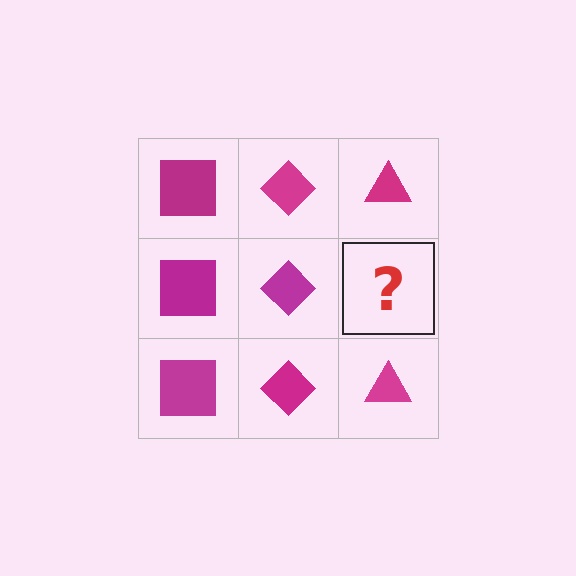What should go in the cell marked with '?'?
The missing cell should contain a magenta triangle.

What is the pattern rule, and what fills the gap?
The rule is that each column has a consistent shape. The gap should be filled with a magenta triangle.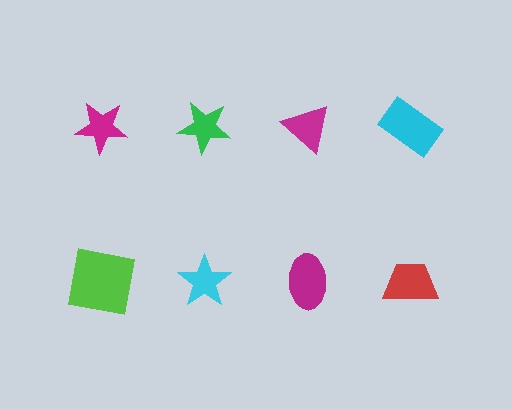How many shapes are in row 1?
4 shapes.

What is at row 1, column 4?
A cyan rectangle.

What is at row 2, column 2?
A cyan star.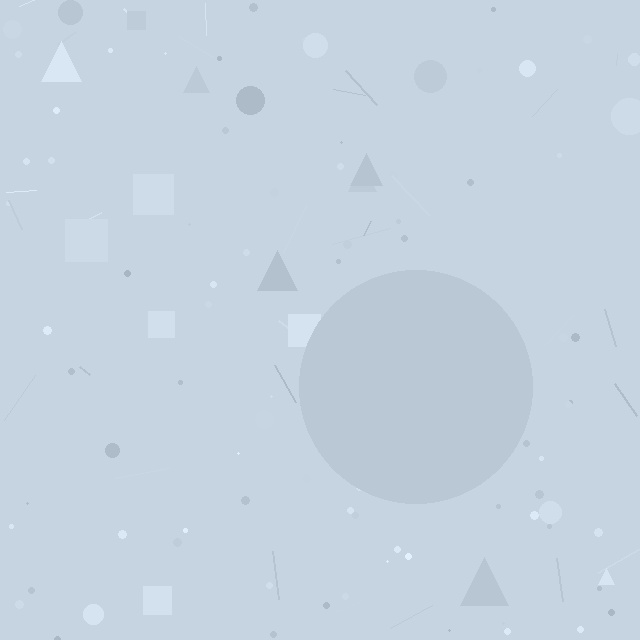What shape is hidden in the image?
A circle is hidden in the image.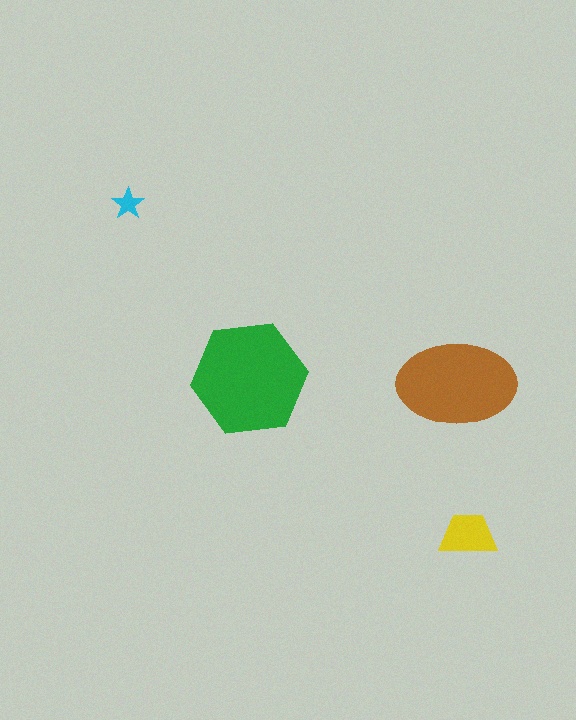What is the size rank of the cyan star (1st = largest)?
4th.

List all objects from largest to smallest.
The green hexagon, the brown ellipse, the yellow trapezoid, the cyan star.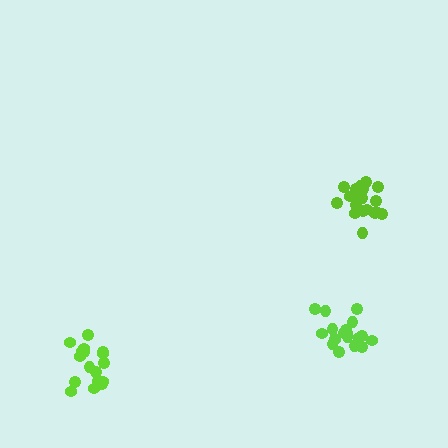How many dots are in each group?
Group 1: 19 dots, Group 2: 17 dots, Group 3: 20 dots (56 total).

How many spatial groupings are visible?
There are 3 spatial groupings.